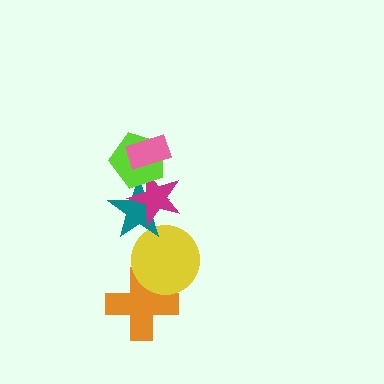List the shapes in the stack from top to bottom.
From top to bottom: the pink rectangle, the lime pentagon, the magenta star, the teal star, the yellow circle, the orange cross.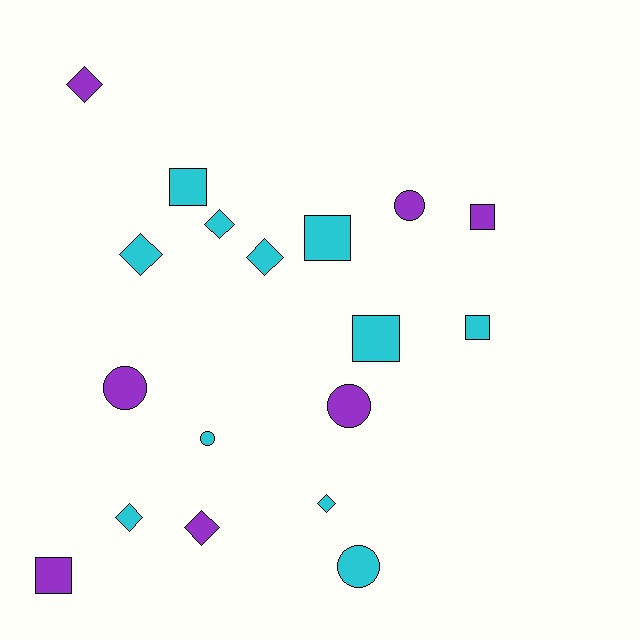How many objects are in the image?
There are 18 objects.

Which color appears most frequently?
Cyan, with 11 objects.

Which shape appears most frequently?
Diamond, with 7 objects.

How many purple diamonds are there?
There are 2 purple diamonds.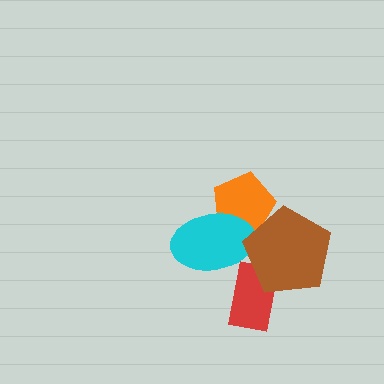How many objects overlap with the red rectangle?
1 object overlaps with the red rectangle.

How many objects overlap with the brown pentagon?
3 objects overlap with the brown pentagon.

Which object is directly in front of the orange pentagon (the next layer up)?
The cyan ellipse is directly in front of the orange pentagon.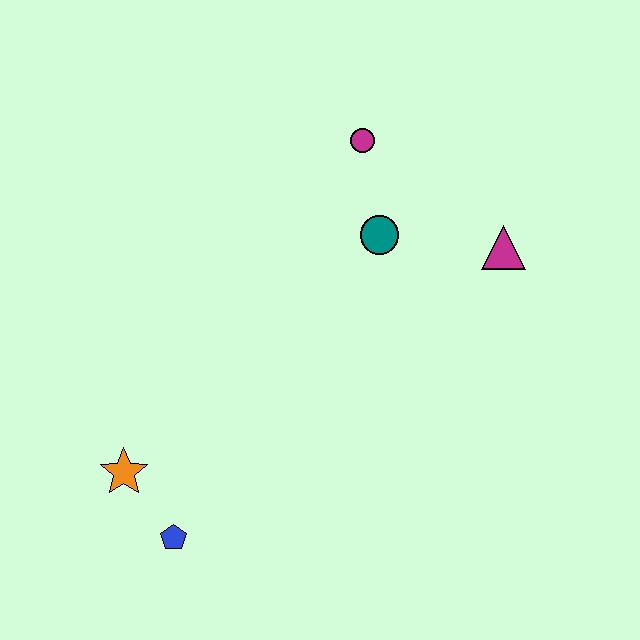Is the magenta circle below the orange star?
No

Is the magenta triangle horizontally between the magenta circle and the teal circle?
No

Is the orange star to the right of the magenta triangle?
No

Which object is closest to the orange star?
The blue pentagon is closest to the orange star.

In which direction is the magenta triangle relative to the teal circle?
The magenta triangle is to the right of the teal circle.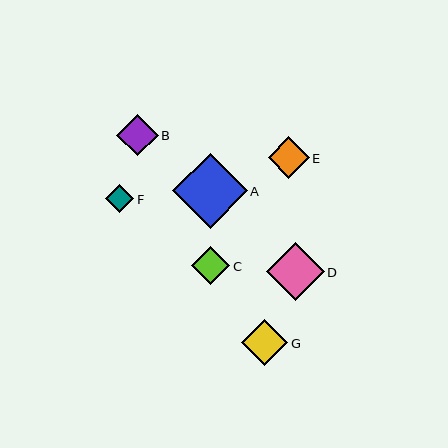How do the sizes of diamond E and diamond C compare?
Diamond E and diamond C are approximately the same size.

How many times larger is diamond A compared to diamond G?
Diamond A is approximately 1.6 times the size of diamond G.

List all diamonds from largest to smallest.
From largest to smallest: A, D, G, B, E, C, F.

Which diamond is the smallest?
Diamond F is the smallest with a size of approximately 28 pixels.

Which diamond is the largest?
Diamond A is the largest with a size of approximately 75 pixels.